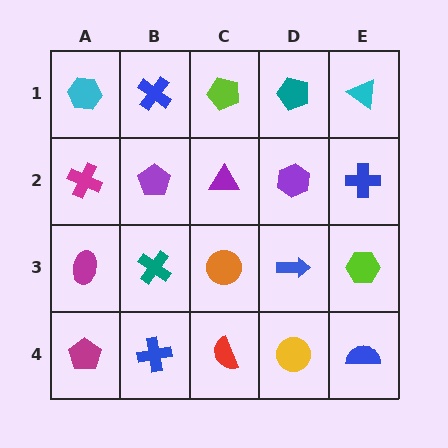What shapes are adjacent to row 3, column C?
A purple triangle (row 2, column C), a red semicircle (row 4, column C), a teal cross (row 3, column B), a blue arrow (row 3, column D).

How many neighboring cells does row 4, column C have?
3.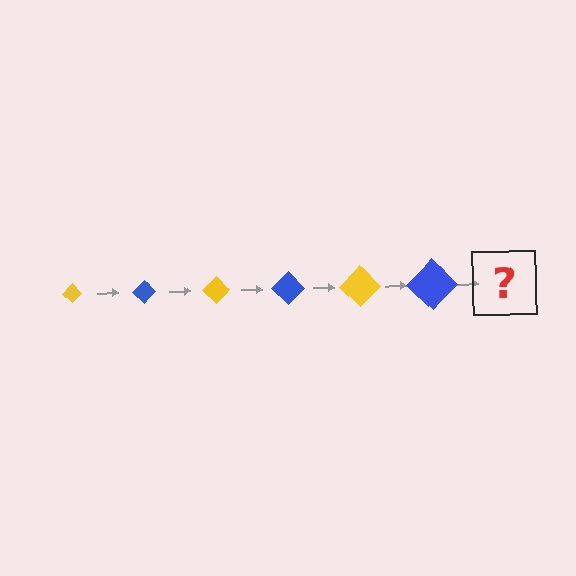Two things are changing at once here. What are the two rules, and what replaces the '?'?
The two rules are that the diamond grows larger each step and the color cycles through yellow and blue. The '?' should be a yellow diamond, larger than the previous one.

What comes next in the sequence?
The next element should be a yellow diamond, larger than the previous one.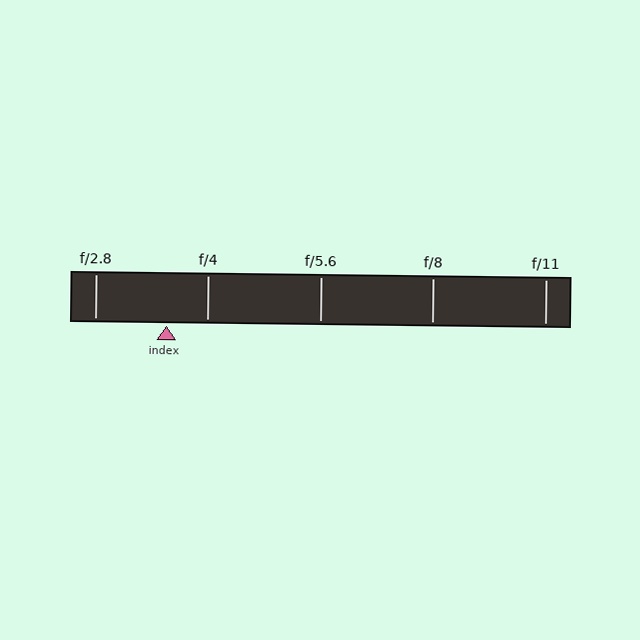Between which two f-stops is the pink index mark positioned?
The index mark is between f/2.8 and f/4.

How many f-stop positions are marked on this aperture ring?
There are 5 f-stop positions marked.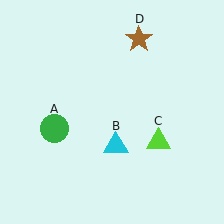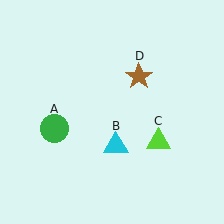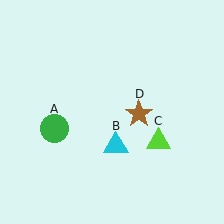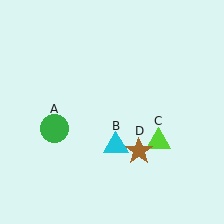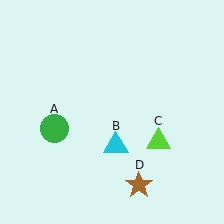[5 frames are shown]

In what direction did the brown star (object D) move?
The brown star (object D) moved down.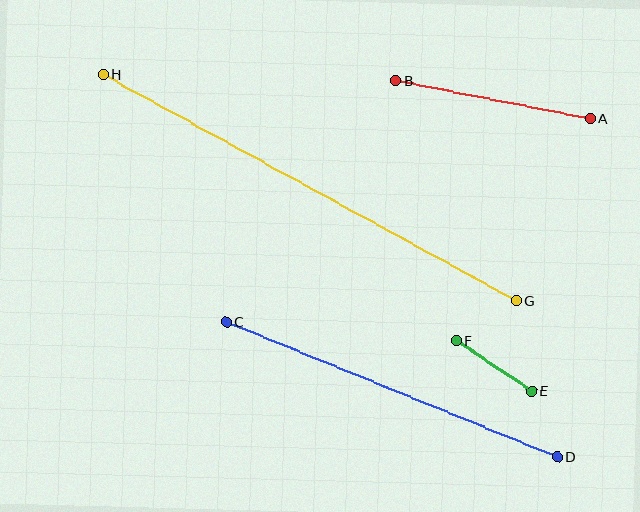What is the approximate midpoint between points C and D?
The midpoint is at approximately (392, 389) pixels.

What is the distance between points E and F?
The distance is approximately 91 pixels.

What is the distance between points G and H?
The distance is approximately 471 pixels.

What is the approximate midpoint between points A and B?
The midpoint is at approximately (493, 100) pixels.